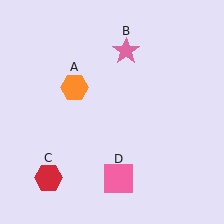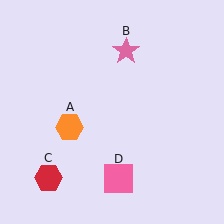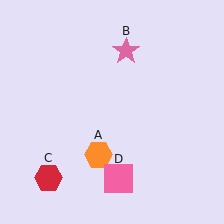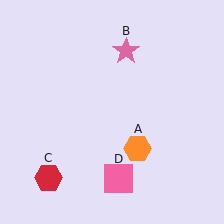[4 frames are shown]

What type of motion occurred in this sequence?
The orange hexagon (object A) rotated counterclockwise around the center of the scene.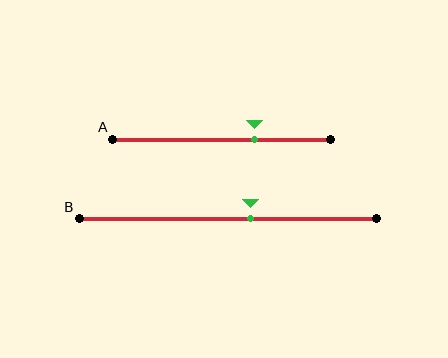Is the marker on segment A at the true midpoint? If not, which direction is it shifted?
No, the marker on segment A is shifted to the right by about 15% of the segment length.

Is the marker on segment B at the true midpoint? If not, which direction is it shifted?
No, the marker on segment B is shifted to the right by about 7% of the segment length.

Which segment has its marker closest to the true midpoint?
Segment B has its marker closest to the true midpoint.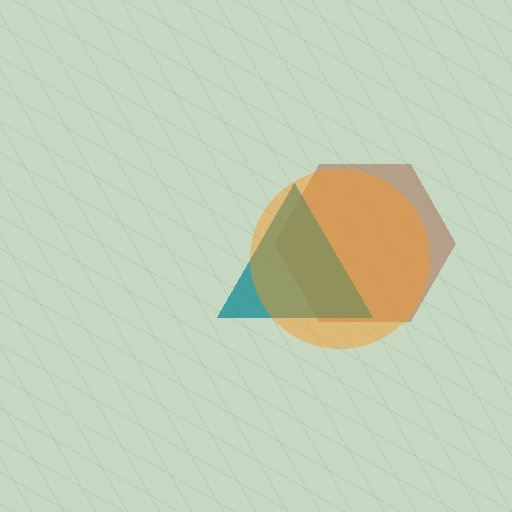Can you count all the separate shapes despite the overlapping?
Yes, there are 3 separate shapes.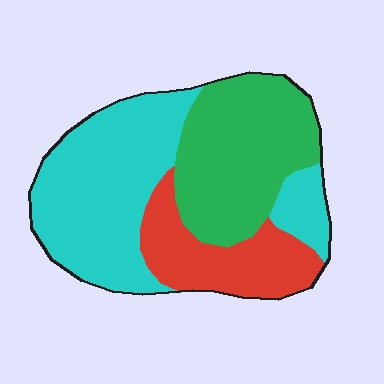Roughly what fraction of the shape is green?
Green takes up about one third (1/3) of the shape.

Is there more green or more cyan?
Cyan.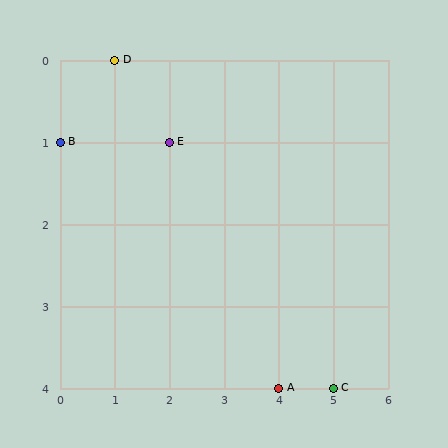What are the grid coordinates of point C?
Point C is at grid coordinates (5, 4).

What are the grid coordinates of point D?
Point D is at grid coordinates (1, 0).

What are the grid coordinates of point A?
Point A is at grid coordinates (4, 4).